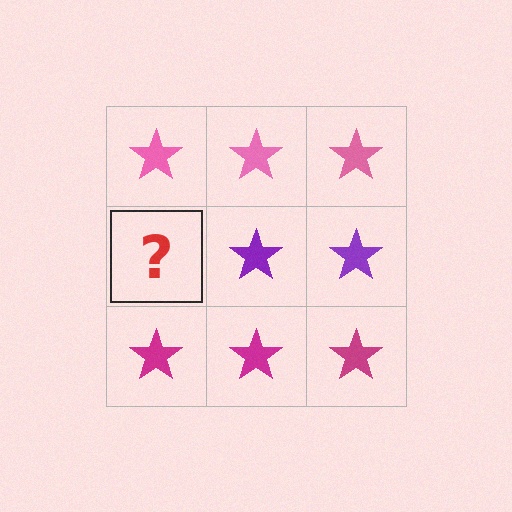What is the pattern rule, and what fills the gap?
The rule is that each row has a consistent color. The gap should be filled with a purple star.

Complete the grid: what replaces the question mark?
The question mark should be replaced with a purple star.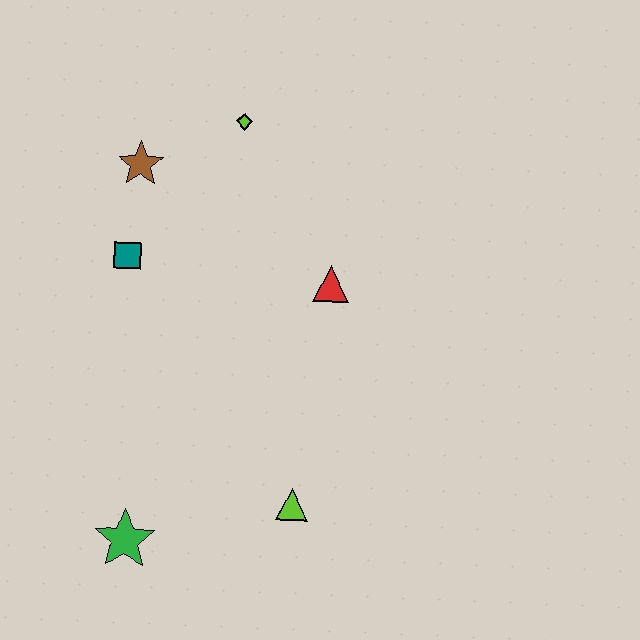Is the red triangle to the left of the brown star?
No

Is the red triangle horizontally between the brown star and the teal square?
No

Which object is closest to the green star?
The lime triangle is closest to the green star.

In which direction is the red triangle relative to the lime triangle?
The red triangle is above the lime triangle.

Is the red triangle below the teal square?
Yes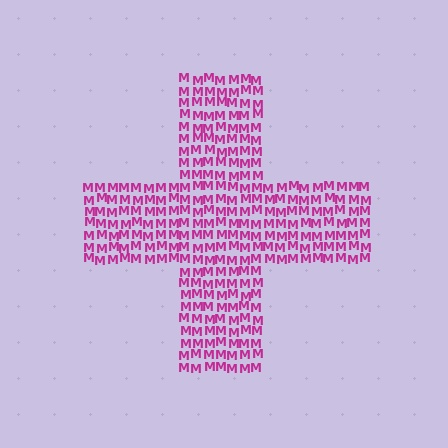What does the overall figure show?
The overall figure shows a cross.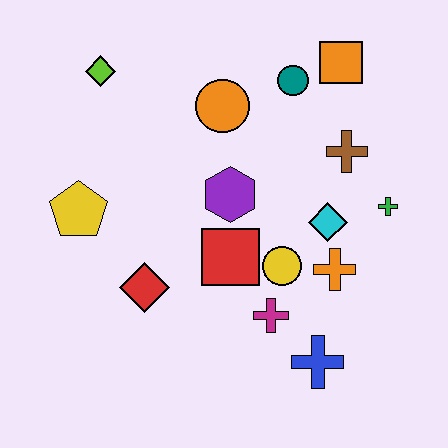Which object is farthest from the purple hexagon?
The blue cross is farthest from the purple hexagon.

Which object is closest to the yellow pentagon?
The red diamond is closest to the yellow pentagon.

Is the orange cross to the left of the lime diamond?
No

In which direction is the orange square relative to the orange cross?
The orange square is above the orange cross.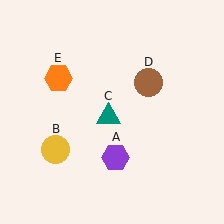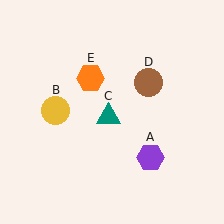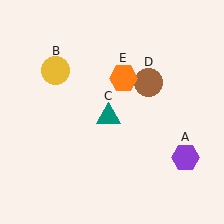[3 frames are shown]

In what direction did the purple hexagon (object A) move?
The purple hexagon (object A) moved right.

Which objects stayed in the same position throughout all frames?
Teal triangle (object C) and brown circle (object D) remained stationary.